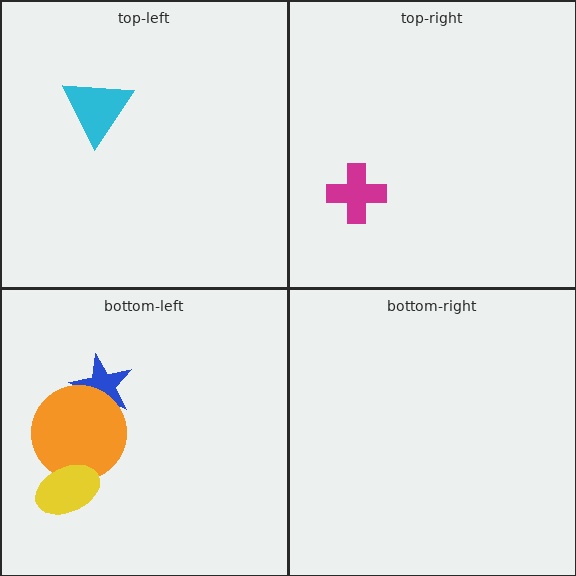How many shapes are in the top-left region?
1.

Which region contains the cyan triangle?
The top-left region.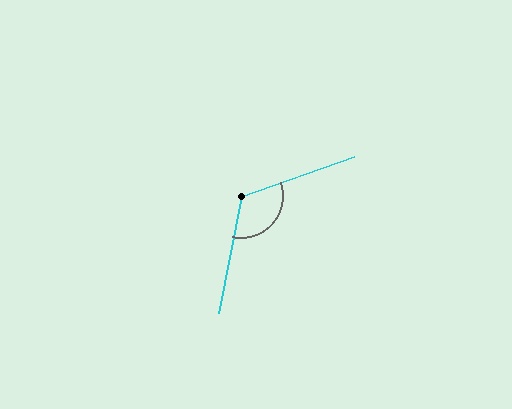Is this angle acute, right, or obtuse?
It is obtuse.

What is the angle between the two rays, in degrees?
Approximately 120 degrees.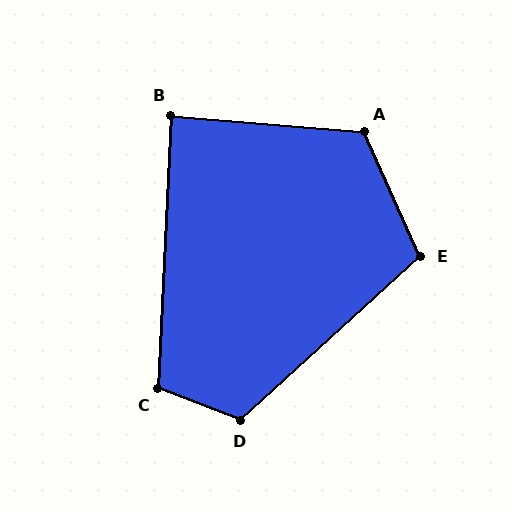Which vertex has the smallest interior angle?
B, at approximately 88 degrees.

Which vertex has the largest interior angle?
A, at approximately 119 degrees.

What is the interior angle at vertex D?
Approximately 117 degrees (obtuse).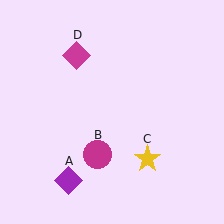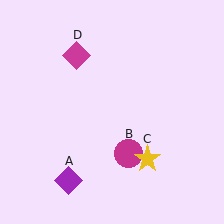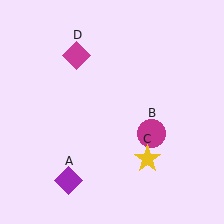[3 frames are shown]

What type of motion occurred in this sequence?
The magenta circle (object B) rotated counterclockwise around the center of the scene.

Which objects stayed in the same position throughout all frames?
Purple diamond (object A) and yellow star (object C) and magenta diamond (object D) remained stationary.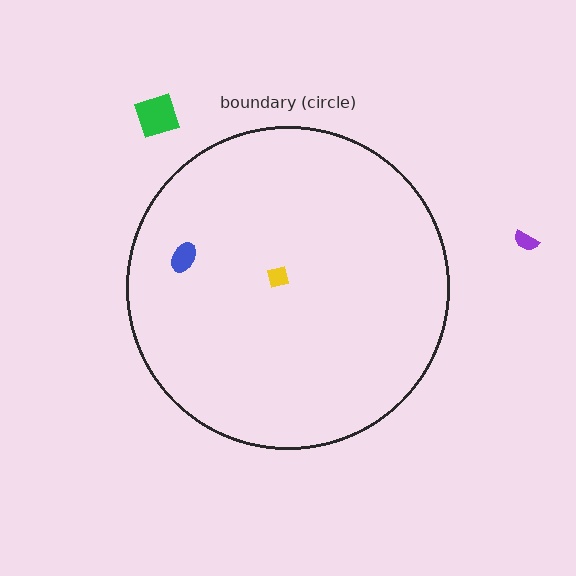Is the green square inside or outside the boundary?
Outside.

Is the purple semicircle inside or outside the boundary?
Outside.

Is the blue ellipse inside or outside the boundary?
Inside.